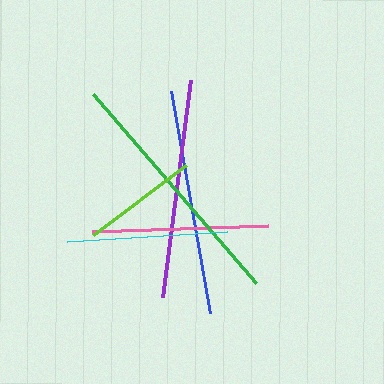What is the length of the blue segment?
The blue segment is approximately 226 pixels long.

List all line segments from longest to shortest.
From longest to shortest: green, blue, purple, pink, cyan, lime.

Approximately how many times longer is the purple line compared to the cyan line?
The purple line is approximately 1.4 times the length of the cyan line.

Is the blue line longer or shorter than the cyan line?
The blue line is longer than the cyan line.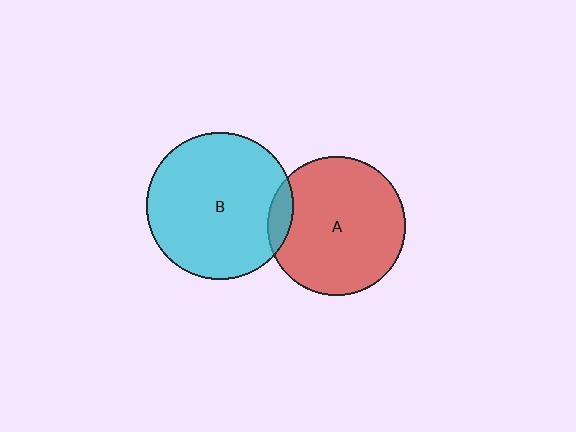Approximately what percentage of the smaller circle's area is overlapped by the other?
Approximately 10%.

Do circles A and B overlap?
Yes.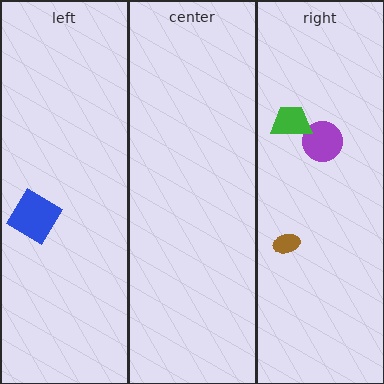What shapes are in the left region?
The blue diamond.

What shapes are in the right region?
The purple circle, the brown ellipse, the green trapezoid.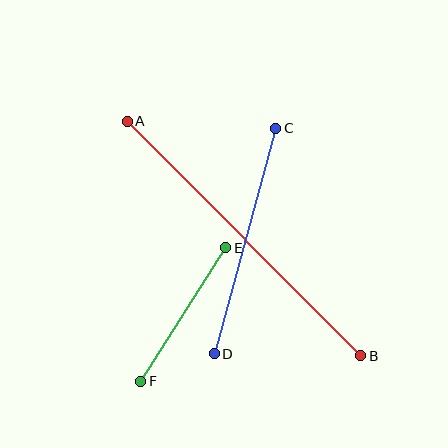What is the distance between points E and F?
The distance is approximately 158 pixels.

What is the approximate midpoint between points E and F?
The midpoint is at approximately (183, 315) pixels.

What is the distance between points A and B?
The distance is approximately 331 pixels.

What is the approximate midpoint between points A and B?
The midpoint is at approximately (244, 238) pixels.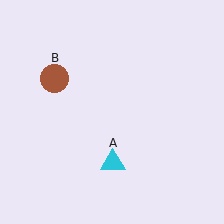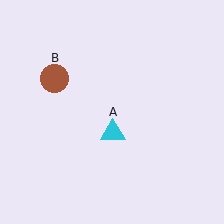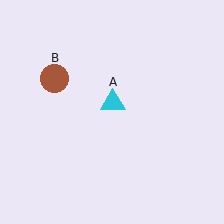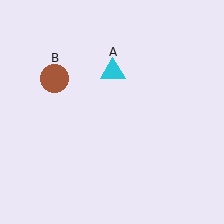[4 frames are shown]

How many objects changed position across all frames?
1 object changed position: cyan triangle (object A).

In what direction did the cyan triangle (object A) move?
The cyan triangle (object A) moved up.